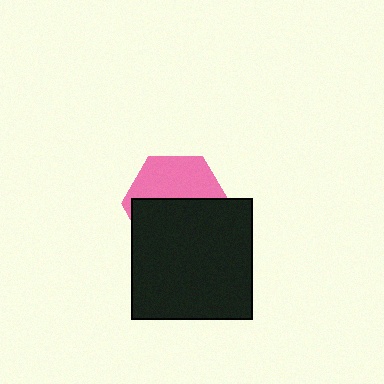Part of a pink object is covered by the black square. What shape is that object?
It is a hexagon.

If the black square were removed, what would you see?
You would see the complete pink hexagon.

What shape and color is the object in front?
The object in front is a black square.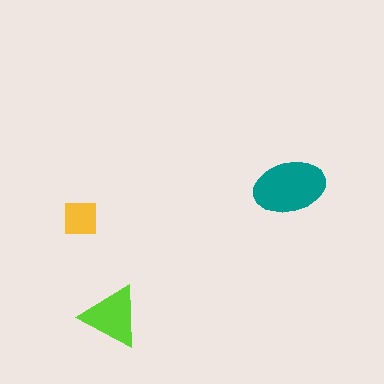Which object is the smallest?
The yellow square.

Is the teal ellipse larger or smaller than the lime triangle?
Larger.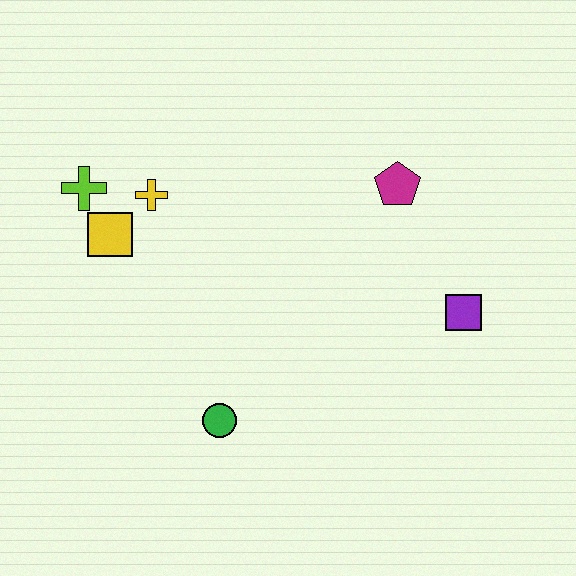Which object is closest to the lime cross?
The yellow square is closest to the lime cross.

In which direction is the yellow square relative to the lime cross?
The yellow square is below the lime cross.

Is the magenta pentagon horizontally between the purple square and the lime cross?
Yes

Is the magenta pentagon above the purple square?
Yes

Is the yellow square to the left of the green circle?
Yes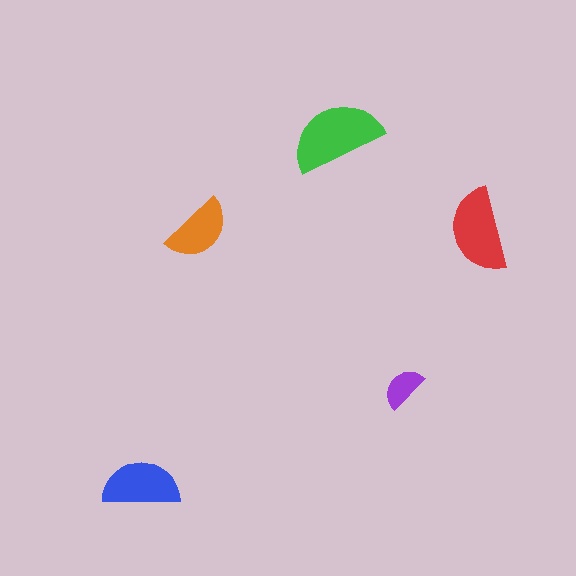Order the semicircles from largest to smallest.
the green one, the red one, the blue one, the orange one, the purple one.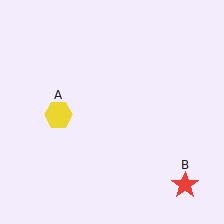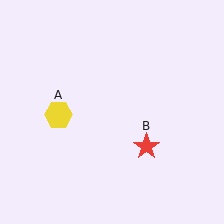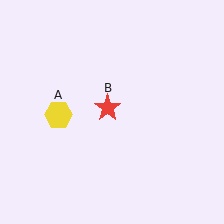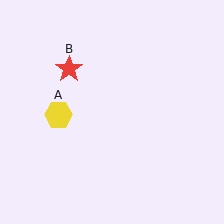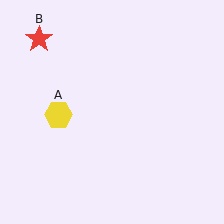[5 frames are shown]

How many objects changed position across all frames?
1 object changed position: red star (object B).